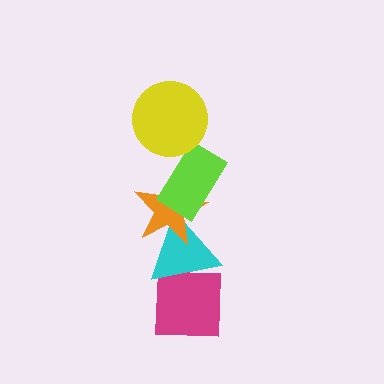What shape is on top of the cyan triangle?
The orange star is on top of the cyan triangle.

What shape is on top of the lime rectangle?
The yellow circle is on top of the lime rectangle.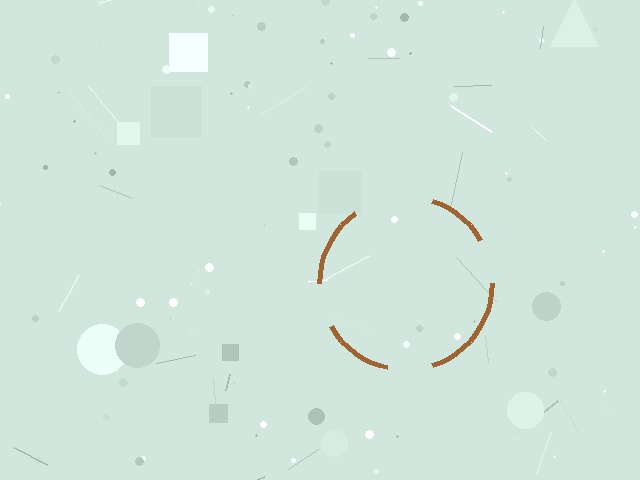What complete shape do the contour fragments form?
The contour fragments form a circle.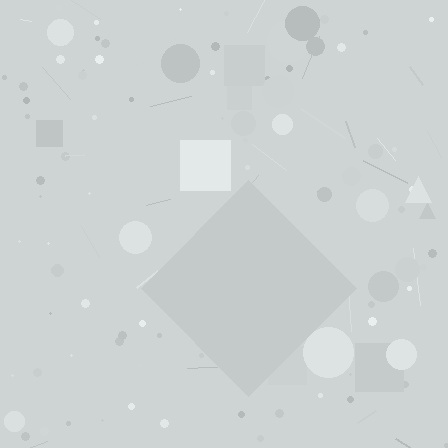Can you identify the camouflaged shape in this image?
The camouflaged shape is a diamond.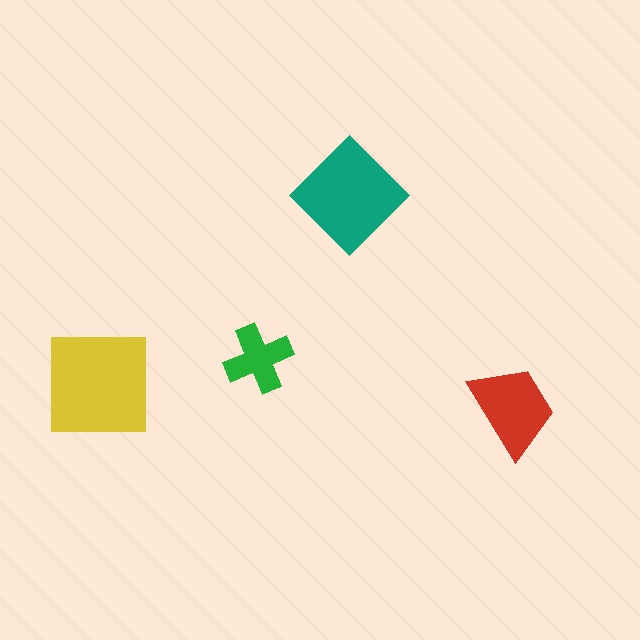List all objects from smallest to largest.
The green cross, the red trapezoid, the teal diamond, the yellow square.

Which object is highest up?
The teal diamond is topmost.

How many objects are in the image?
There are 4 objects in the image.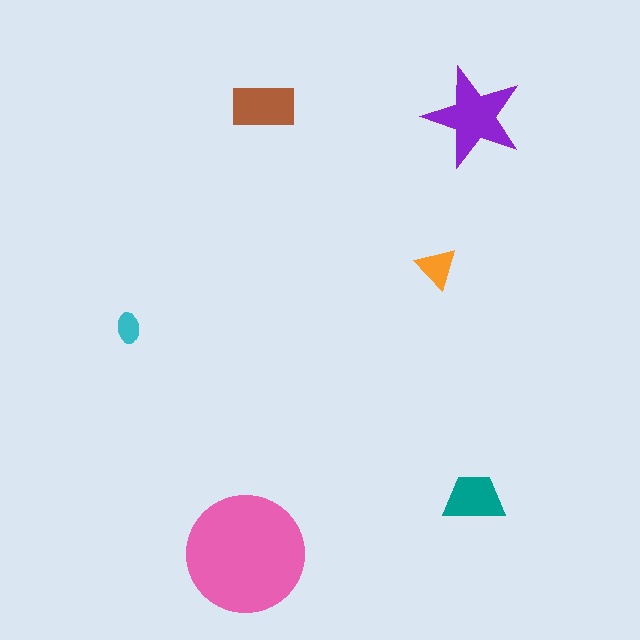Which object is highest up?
The brown rectangle is topmost.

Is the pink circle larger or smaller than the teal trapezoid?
Larger.